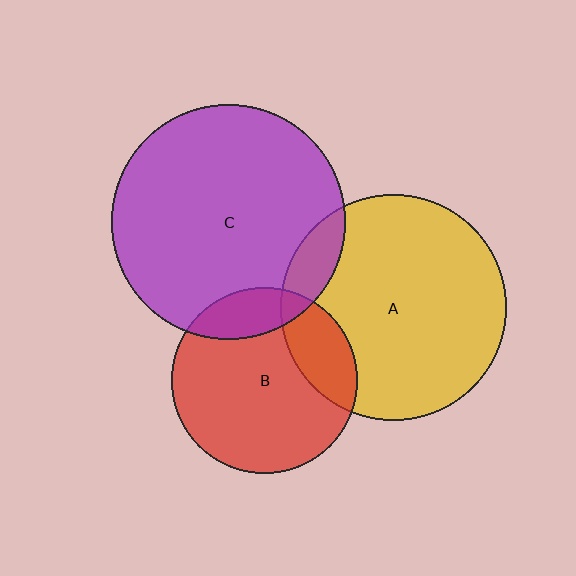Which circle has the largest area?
Circle C (purple).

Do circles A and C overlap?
Yes.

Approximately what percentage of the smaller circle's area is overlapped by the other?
Approximately 10%.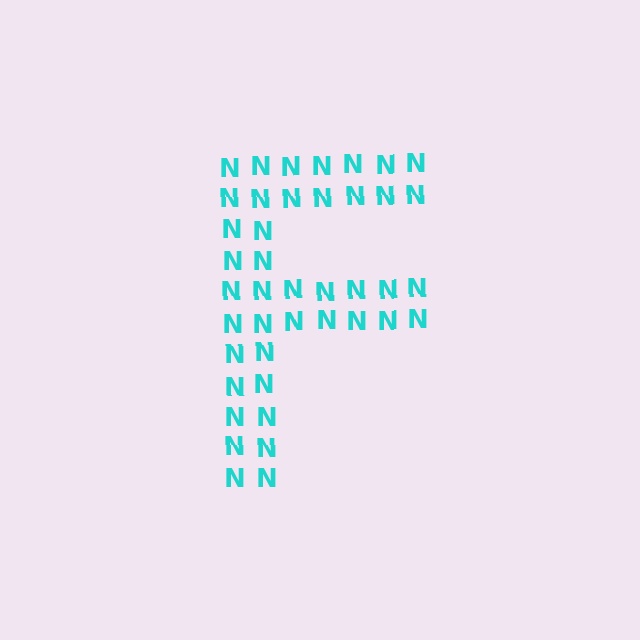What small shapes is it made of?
It is made of small letter N's.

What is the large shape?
The large shape is the letter F.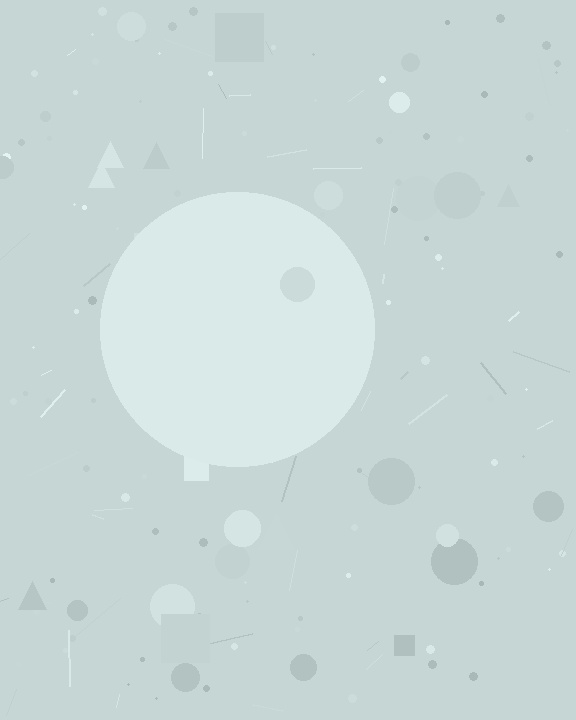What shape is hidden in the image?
A circle is hidden in the image.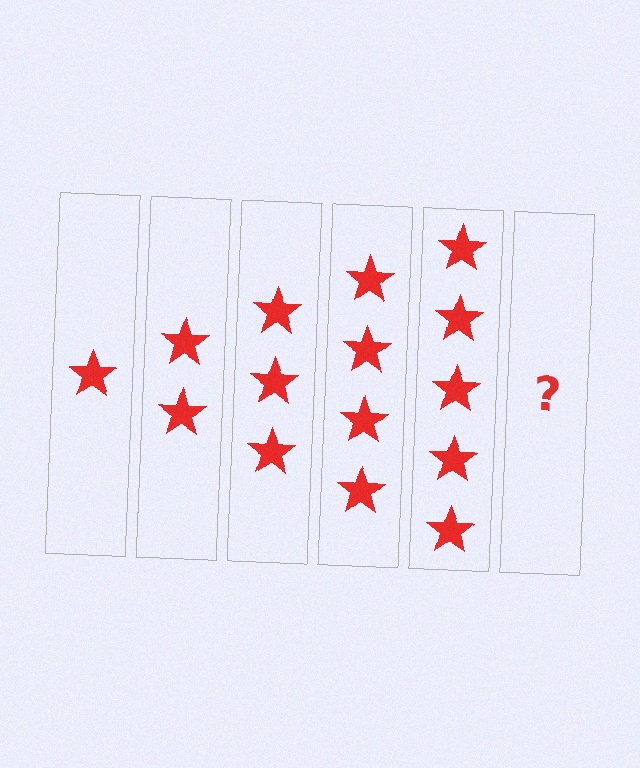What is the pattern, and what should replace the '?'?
The pattern is that each step adds one more star. The '?' should be 6 stars.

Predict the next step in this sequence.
The next step is 6 stars.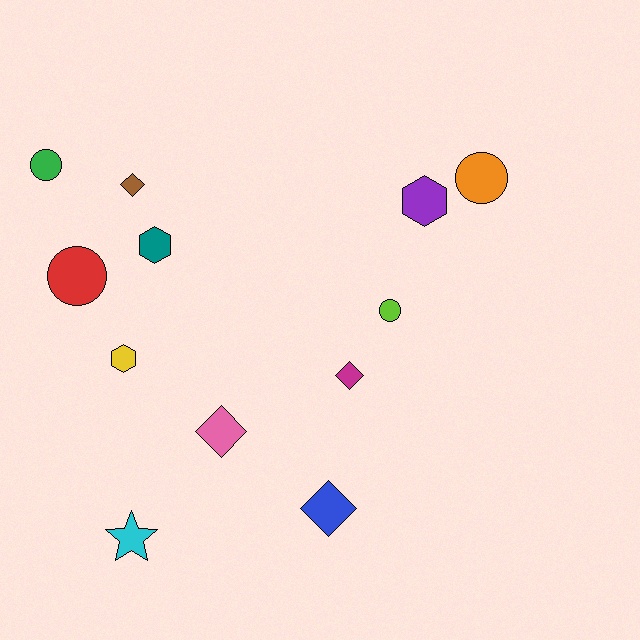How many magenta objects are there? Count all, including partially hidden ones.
There is 1 magenta object.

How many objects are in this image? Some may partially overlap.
There are 12 objects.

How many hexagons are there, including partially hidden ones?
There are 3 hexagons.